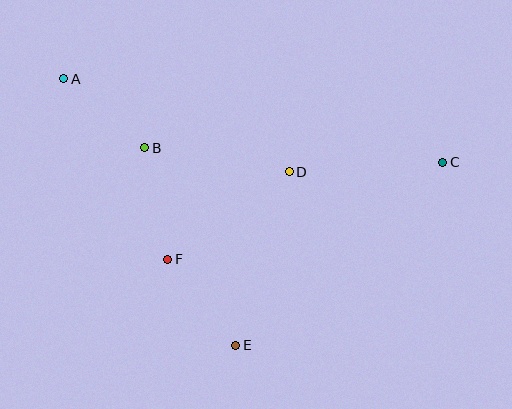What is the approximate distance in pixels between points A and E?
The distance between A and E is approximately 317 pixels.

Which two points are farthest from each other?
Points A and C are farthest from each other.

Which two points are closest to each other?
Points A and B are closest to each other.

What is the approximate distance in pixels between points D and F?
The distance between D and F is approximately 149 pixels.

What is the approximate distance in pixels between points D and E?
The distance between D and E is approximately 181 pixels.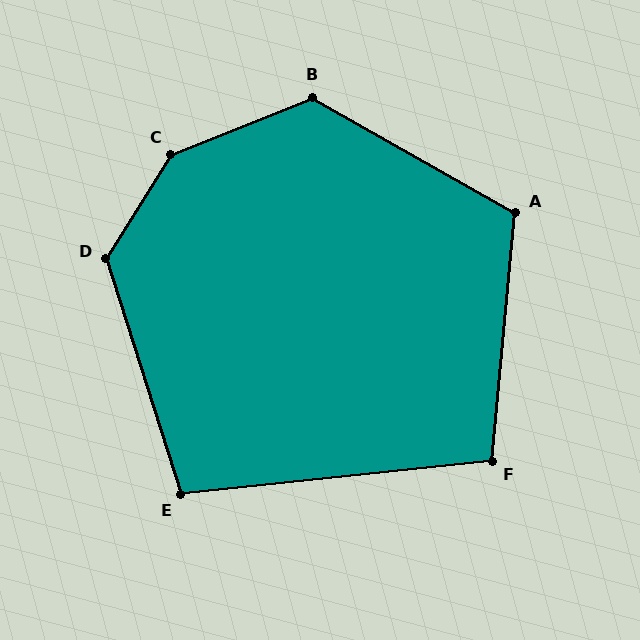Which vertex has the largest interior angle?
C, at approximately 144 degrees.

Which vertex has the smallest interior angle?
F, at approximately 101 degrees.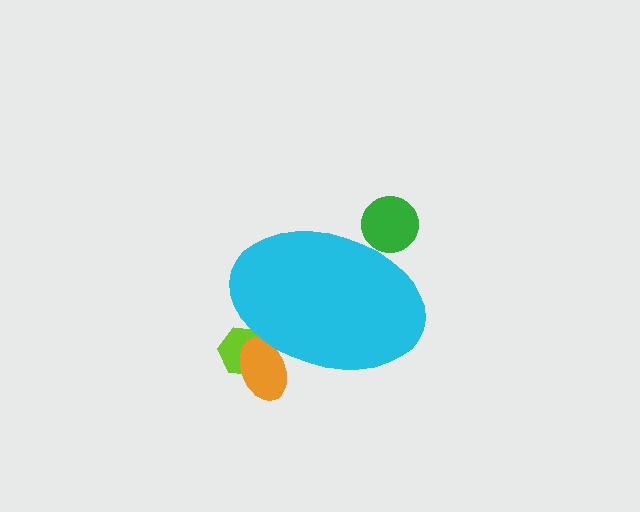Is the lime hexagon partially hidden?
Yes, the lime hexagon is partially hidden behind the cyan ellipse.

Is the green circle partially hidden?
Yes, the green circle is partially hidden behind the cyan ellipse.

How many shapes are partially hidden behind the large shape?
3 shapes are partially hidden.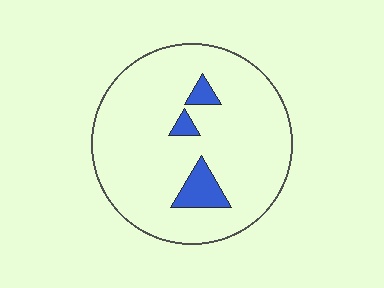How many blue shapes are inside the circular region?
3.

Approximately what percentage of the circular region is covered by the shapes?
Approximately 10%.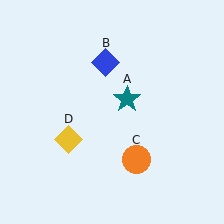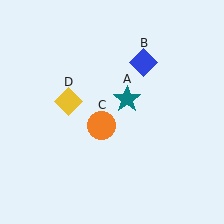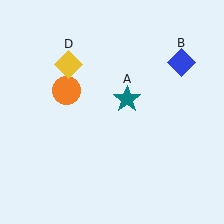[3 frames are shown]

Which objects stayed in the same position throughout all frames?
Teal star (object A) remained stationary.